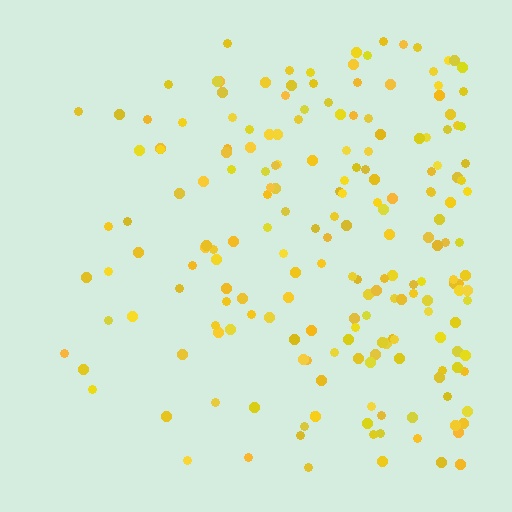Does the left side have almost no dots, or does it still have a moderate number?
Still a moderate number, just noticeably fewer than the right.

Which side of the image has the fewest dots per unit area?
The left.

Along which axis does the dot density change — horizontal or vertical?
Horizontal.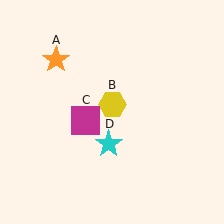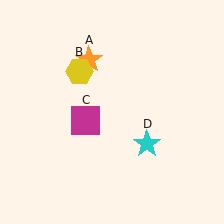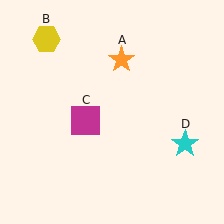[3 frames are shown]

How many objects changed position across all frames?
3 objects changed position: orange star (object A), yellow hexagon (object B), cyan star (object D).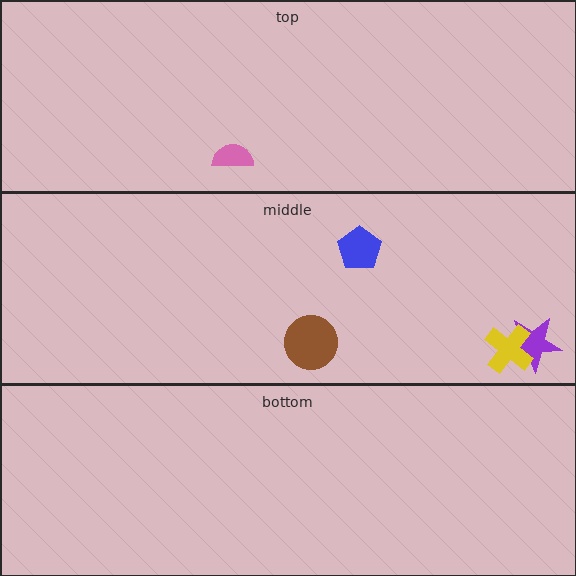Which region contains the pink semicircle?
The top region.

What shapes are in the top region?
The pink semicircle.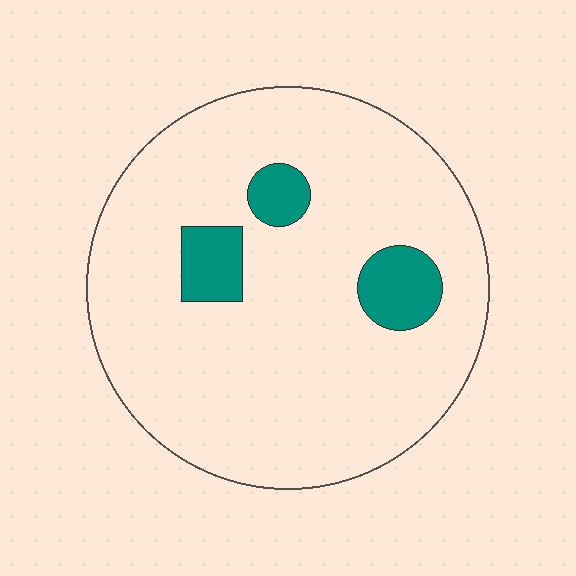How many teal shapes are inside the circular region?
3.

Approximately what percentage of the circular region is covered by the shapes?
Approximately 10%.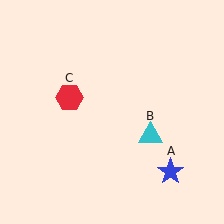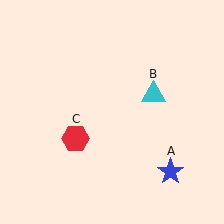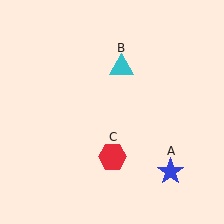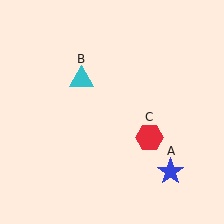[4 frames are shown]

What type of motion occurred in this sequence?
The cyan triangle (object B), red hexagon (object C) rotated counterclockwise around the center of the scene.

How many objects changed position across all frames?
2 objects changed position: cyan triangle (object B), red hexagon (object C).